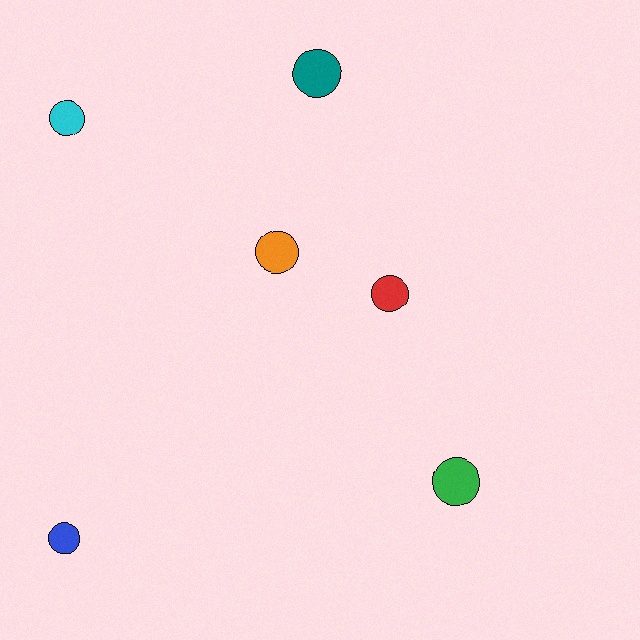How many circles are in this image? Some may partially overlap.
There are 6 circles.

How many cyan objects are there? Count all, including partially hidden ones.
There is 1 cyan object.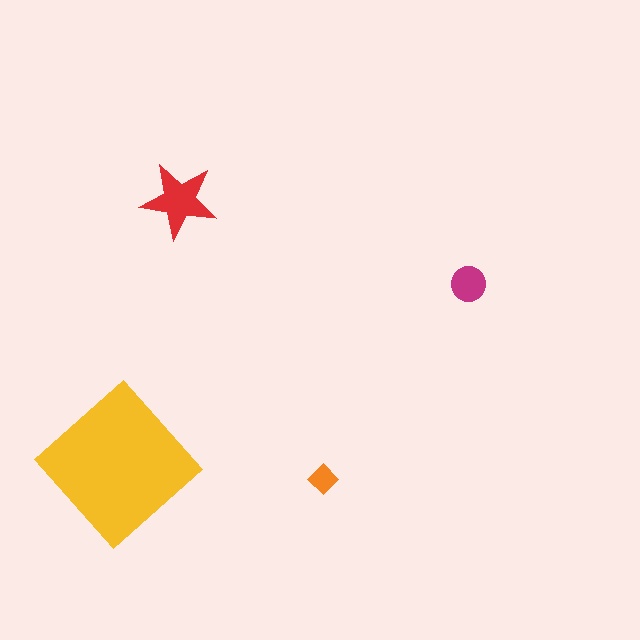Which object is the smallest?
The orange diamond.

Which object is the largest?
The yellow diamond.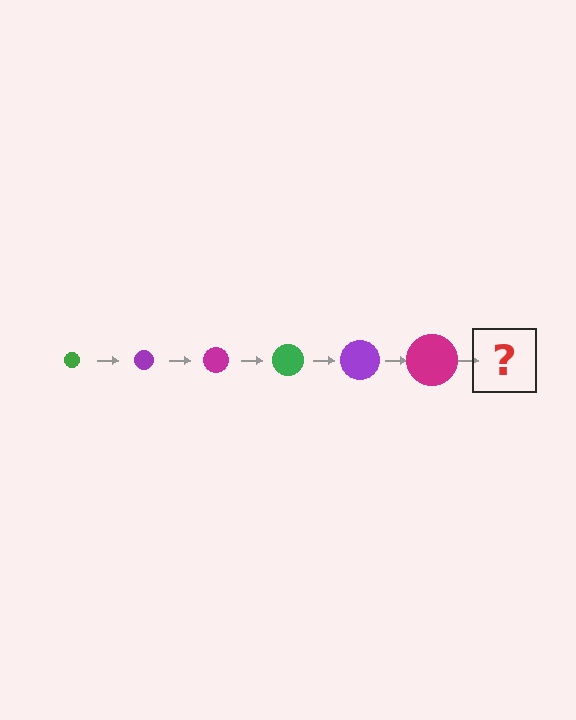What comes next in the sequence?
The next element should be a green circle, larger than the previous one.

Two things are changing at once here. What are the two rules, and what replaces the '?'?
The two rules are that the circle grows larger each step and the color cycles through green, purple, and magenta. The '?' should be a green circle, larger than the previous one.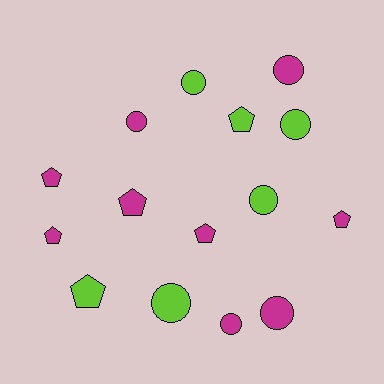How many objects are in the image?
There are 15 objects.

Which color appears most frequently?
Magenta, with 9 objects.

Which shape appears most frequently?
Circle, with 8 objects.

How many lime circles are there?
There are 4 lime circles.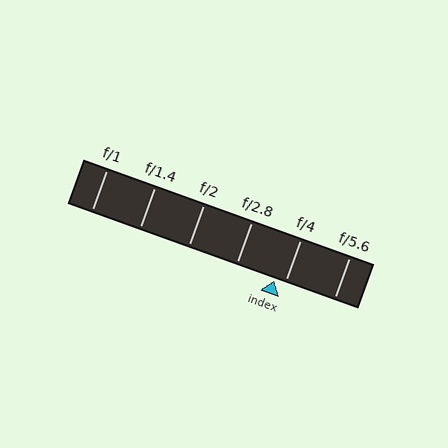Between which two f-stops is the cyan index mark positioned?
The index mark is between f/2.8 and f/4.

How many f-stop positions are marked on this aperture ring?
There are 6 f-stop positions marked.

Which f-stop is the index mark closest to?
The index mark is closest to f/4.